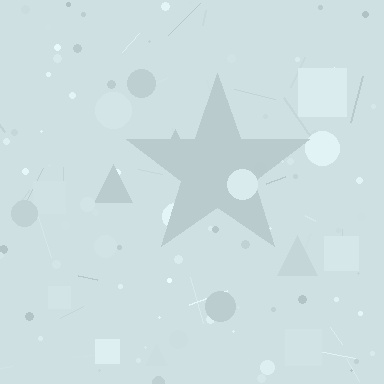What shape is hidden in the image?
A star is hidden in the image.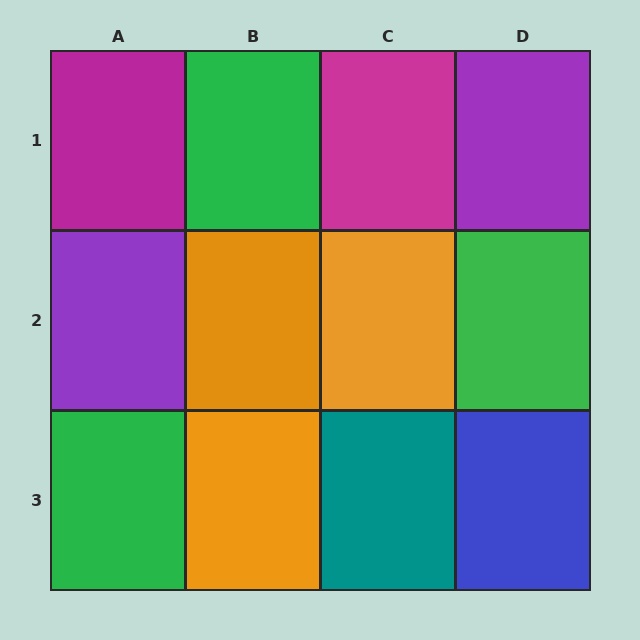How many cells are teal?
1 cell is teal.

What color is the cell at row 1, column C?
Magenta.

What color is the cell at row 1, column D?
Purple.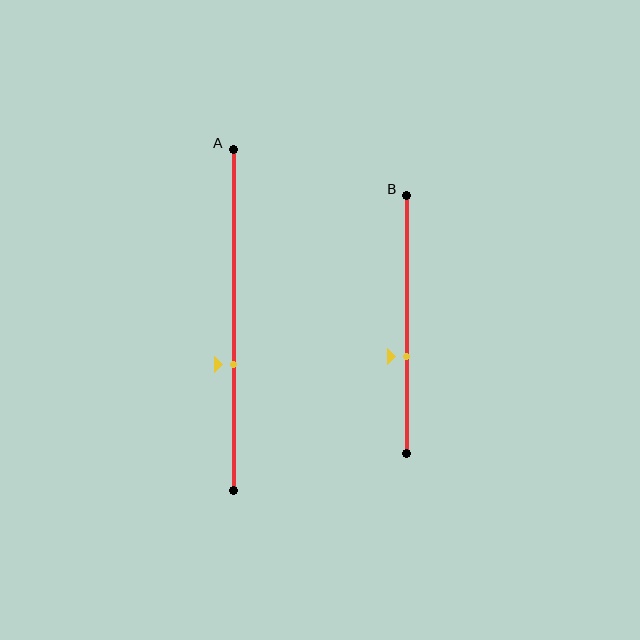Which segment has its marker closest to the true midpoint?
Segment B has its marker closest to the true midpoint.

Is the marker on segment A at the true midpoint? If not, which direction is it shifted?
No, the marker on segment A is shifted downward by about 13% of the segment length.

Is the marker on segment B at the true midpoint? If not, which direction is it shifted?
No, the marker on segment B is shifted downward by about 12% of the segment length.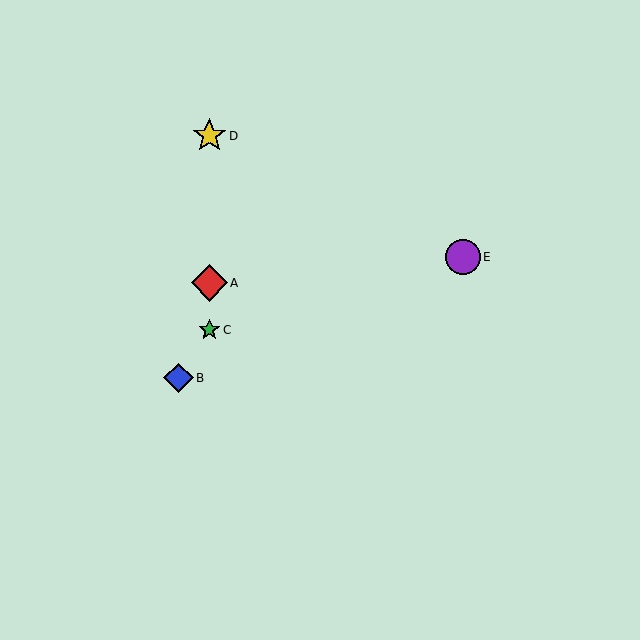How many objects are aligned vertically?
3 objects (A, C, D) are aligned vertically.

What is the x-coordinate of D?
Object D is at x≈209.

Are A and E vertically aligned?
No, A is at x≈209 and E is at x≈463.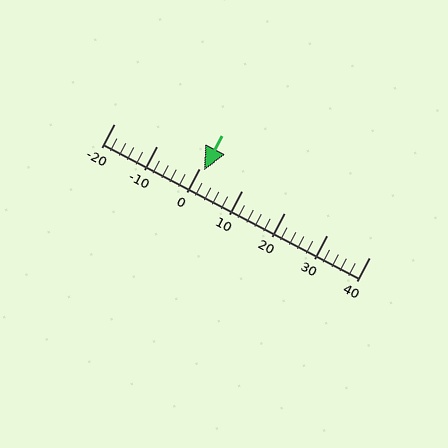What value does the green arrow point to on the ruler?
The green arrow points to approximately 1.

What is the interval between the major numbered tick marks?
The major tick marks are spaced 10 units apart.